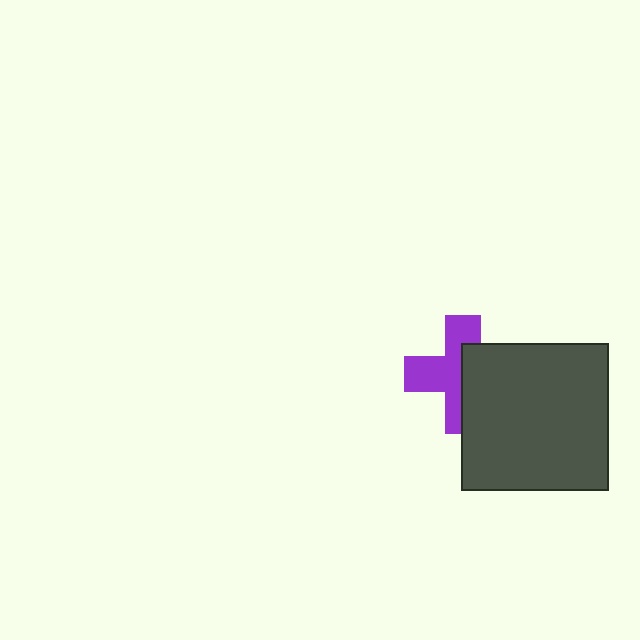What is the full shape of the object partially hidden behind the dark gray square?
The partially hidden object is a purple cross.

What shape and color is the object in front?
The object in front is a dark gray square.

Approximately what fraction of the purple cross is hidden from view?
Roughly 46% of the purple cross is hidden behind the dark gray square.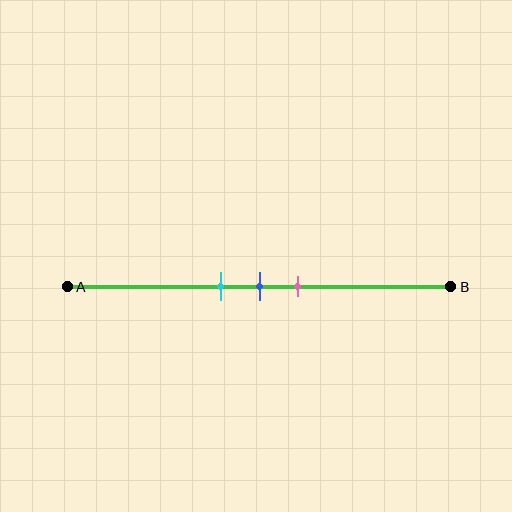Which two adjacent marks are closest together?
The cyan and blue marks are the closest adjacent pair.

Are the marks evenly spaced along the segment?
Yes, the marks are approximately evenly spaced.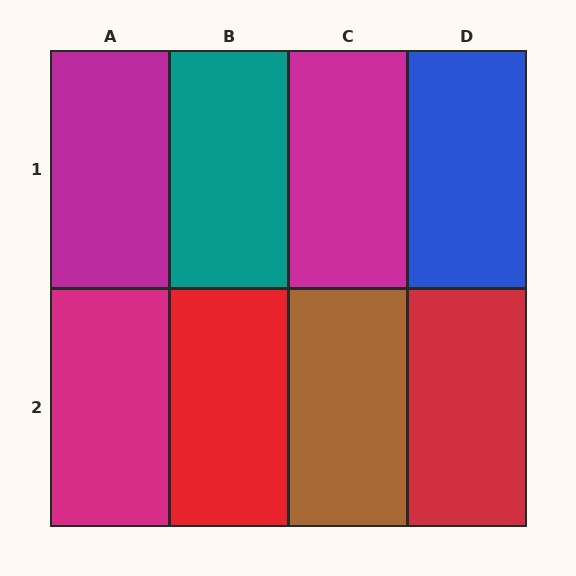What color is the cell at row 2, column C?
Brown.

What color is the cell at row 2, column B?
Red.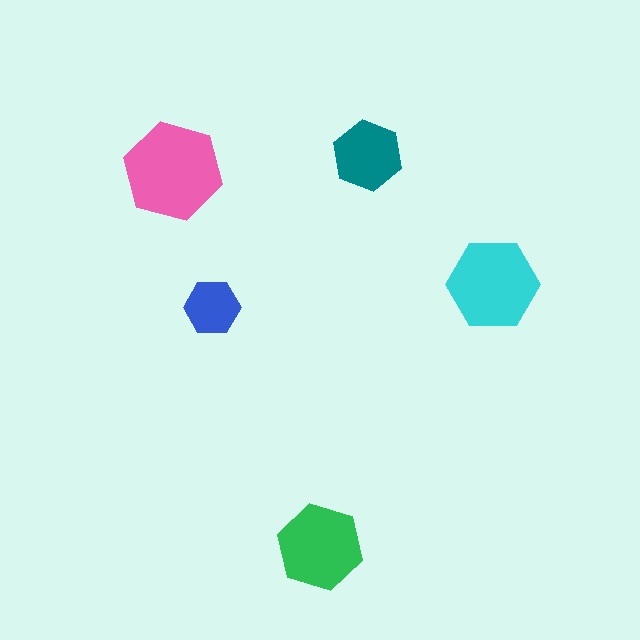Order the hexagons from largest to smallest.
the pink one, the cyan one, the green one, the teal one, the blue one.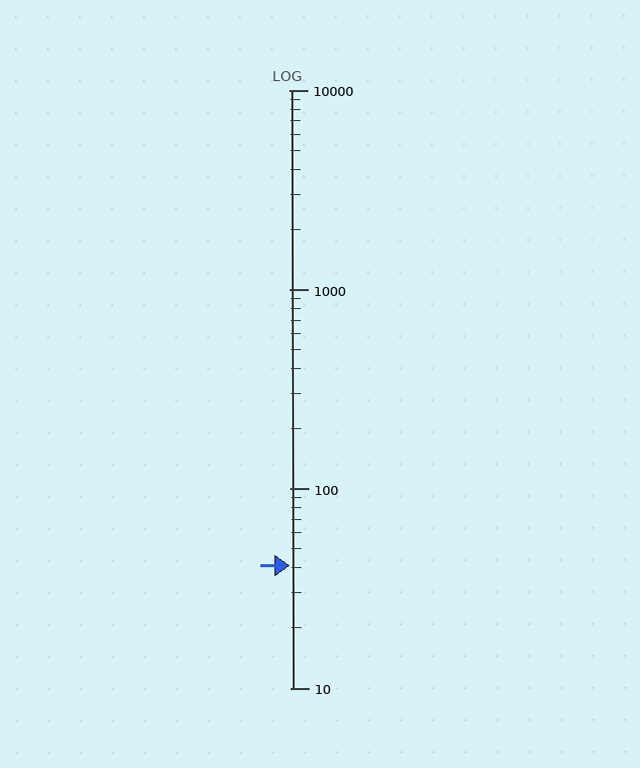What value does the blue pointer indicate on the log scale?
The pointer indicates approximately 41.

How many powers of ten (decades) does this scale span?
The scale spans 3 decades, from 10 to 10000.